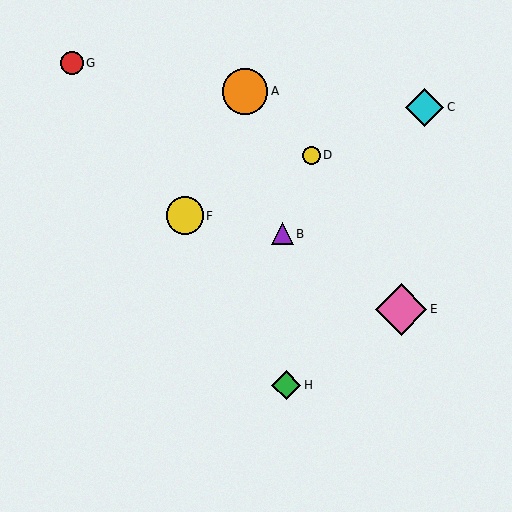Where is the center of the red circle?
The center of the red circle is at (72, 63).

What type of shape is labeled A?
Shape A is an orange circle.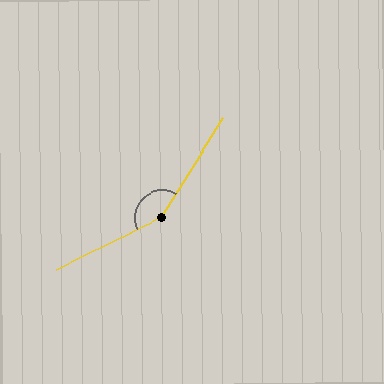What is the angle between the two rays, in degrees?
Approximately 148 degrees.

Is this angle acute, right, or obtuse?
It is obtuse.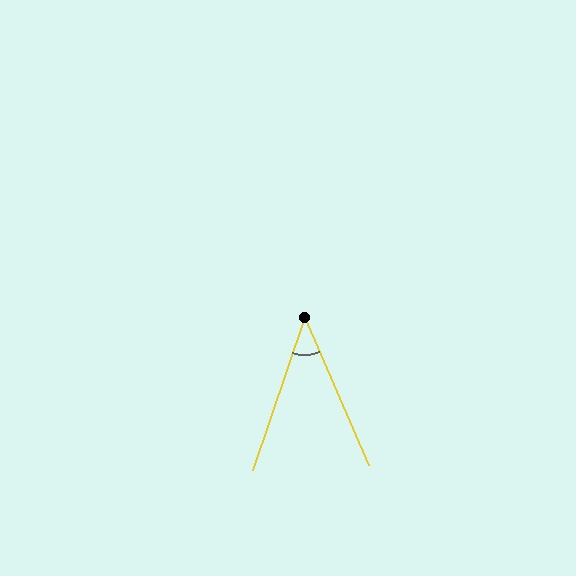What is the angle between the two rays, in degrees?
Approximately 42 degrees.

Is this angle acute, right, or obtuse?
It is acute.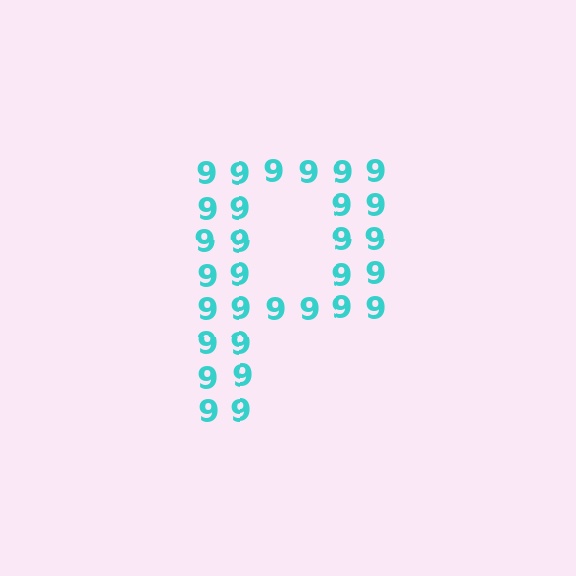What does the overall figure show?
The overall figure shows the letter P.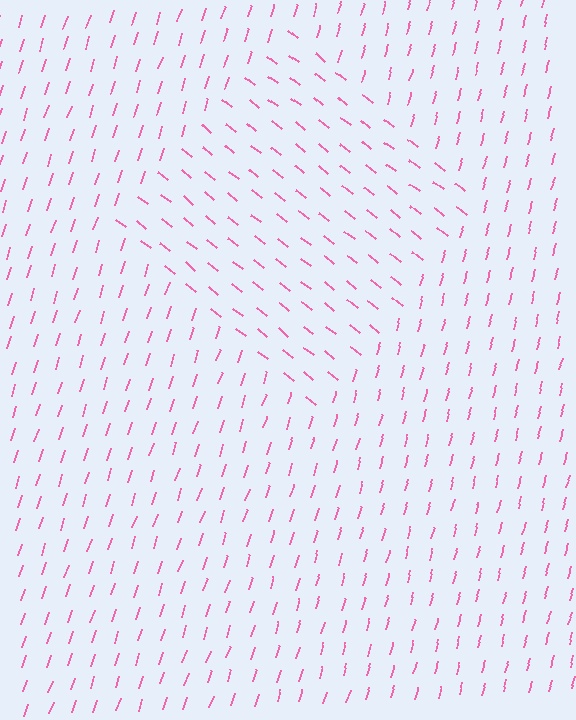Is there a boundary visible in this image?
Yes, there is a texture boundary formed by a change in line orientation.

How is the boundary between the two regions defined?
The boundary is defined purely by a change in line orientation (approximately 69 degrees difference). All lines are the same color and thickness.